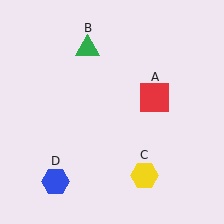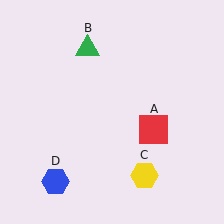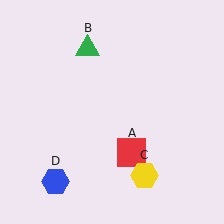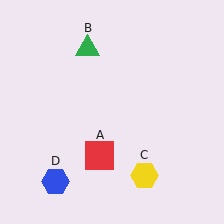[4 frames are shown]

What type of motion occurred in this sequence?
The red square (object A) rotated clockwise around the center of the scene.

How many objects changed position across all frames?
1 object changed position: red square (object A).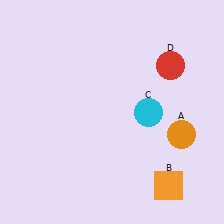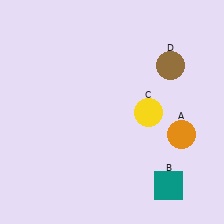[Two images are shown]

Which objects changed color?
B changed from orange to teal. C changed from cyan to yellow. D changed from red to brown.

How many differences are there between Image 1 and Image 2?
There are 3 differences between the two images.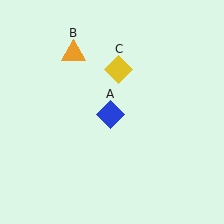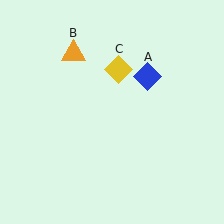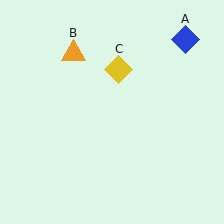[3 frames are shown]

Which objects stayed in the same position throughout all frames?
Orange triangle (object B) and yellow diamond (object C) remained stationary.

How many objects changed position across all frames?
1 object changed position: blue diamond (object A).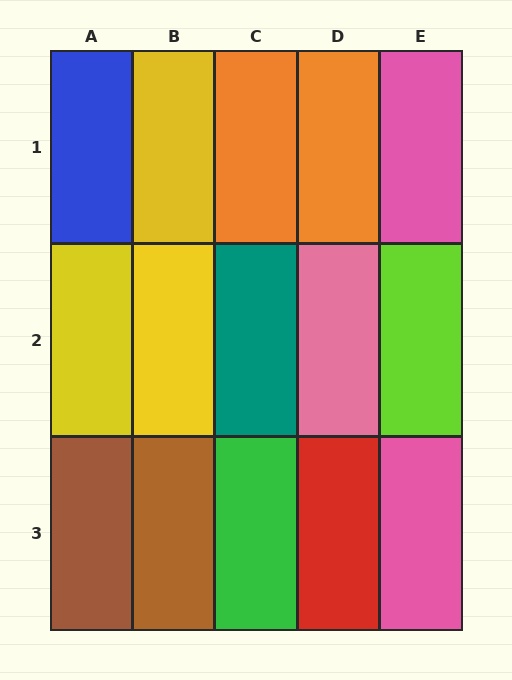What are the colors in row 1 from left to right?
Blue, yellow, orange, orange, pink.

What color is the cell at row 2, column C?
Teal.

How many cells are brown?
2 cells are brown.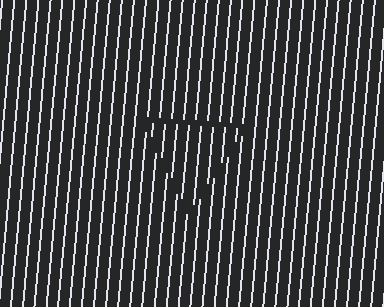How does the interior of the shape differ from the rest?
The interior of the shape contains the same grating, shifted by half a period — the contour is defined by the phase discontinuity where line-ends from the inner and outer gratings abut.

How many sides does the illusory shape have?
3 sides — the line-ends trace a triangle.